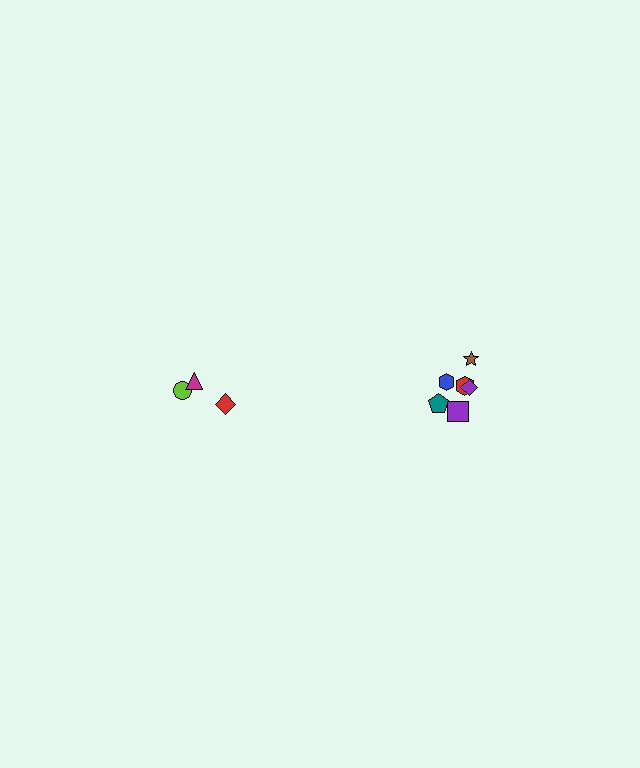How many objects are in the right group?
There are 6 objects.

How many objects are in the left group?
There are 3 objects.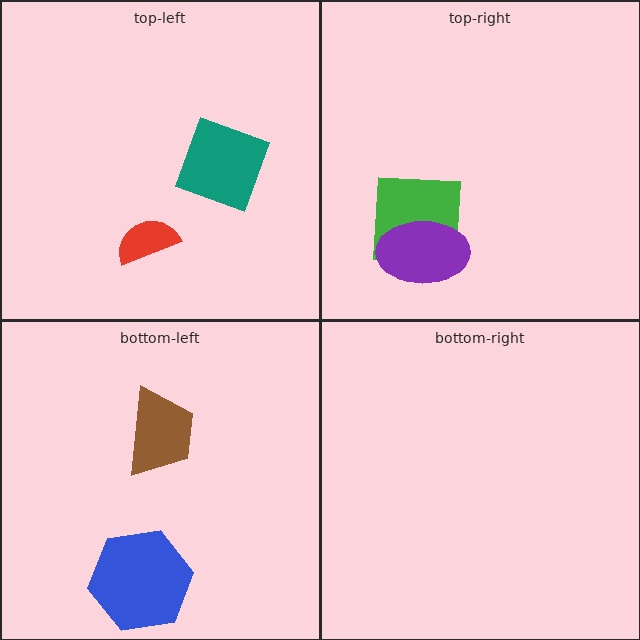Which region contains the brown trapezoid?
The bottom-left region.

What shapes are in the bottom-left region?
The brown trapezoid, the blue hexagon.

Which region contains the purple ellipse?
The top-right region.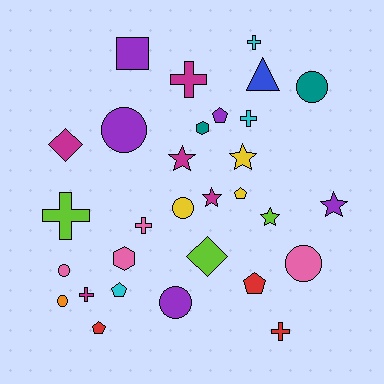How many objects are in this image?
There are 30 objects.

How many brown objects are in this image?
There are no brown objects.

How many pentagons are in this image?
There are 5 pentagons.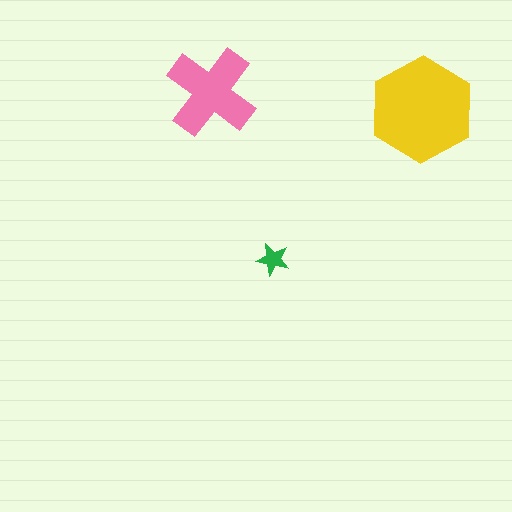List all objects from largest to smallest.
The yellow hexagon, the pink cross, the green star.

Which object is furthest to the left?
The pink cross is leftmost.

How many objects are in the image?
There are 3 objects in the image.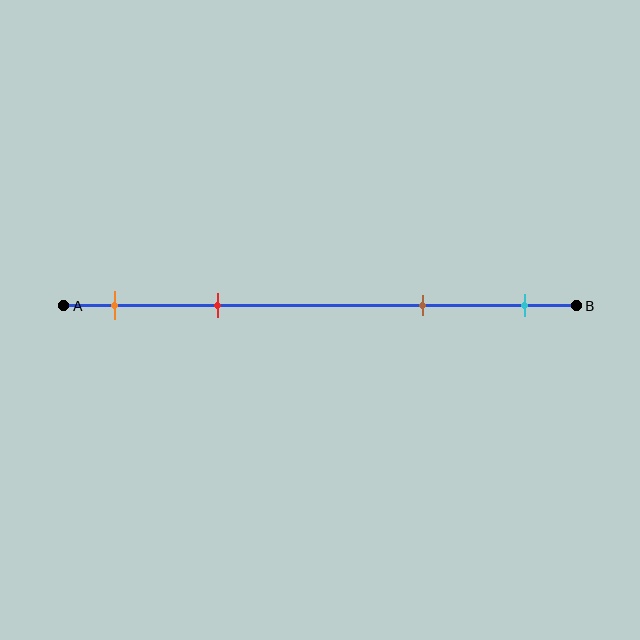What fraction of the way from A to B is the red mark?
The red mark is approximately 30% (0.3) of the way from A to B.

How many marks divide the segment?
There are 4 marks dividing the segment.